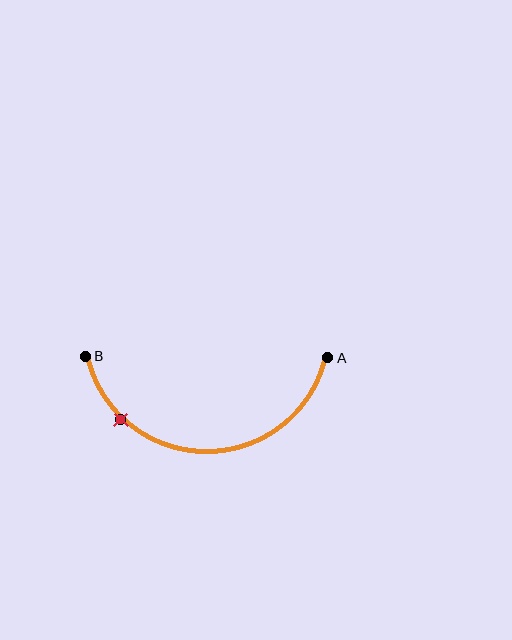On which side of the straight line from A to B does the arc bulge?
The arc bulges below the straight line connecting A and B.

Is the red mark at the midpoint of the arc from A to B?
No. The red mark lies on the arc but is closer to endpoint B. The arc midpoint would be at the point on the curve equidistant along the arc from both A and B.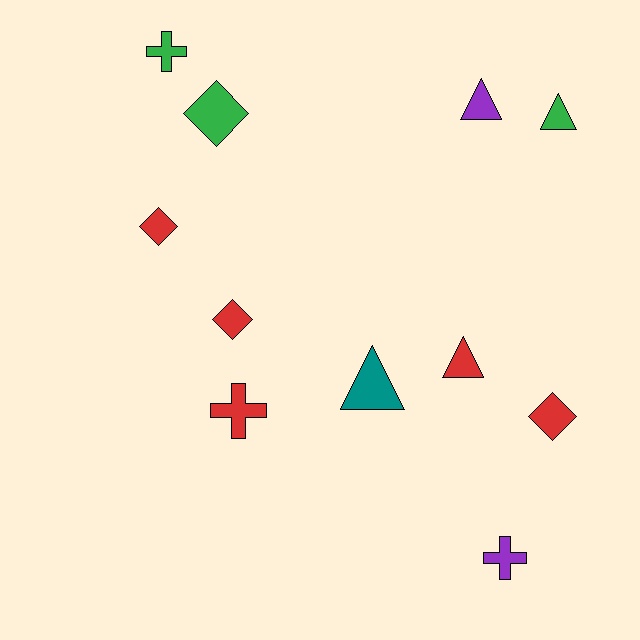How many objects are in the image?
There are 11 objects.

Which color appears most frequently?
Red, with 5 objects.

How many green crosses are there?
There is 1 green cross.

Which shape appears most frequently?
Diamond, with 4 objects.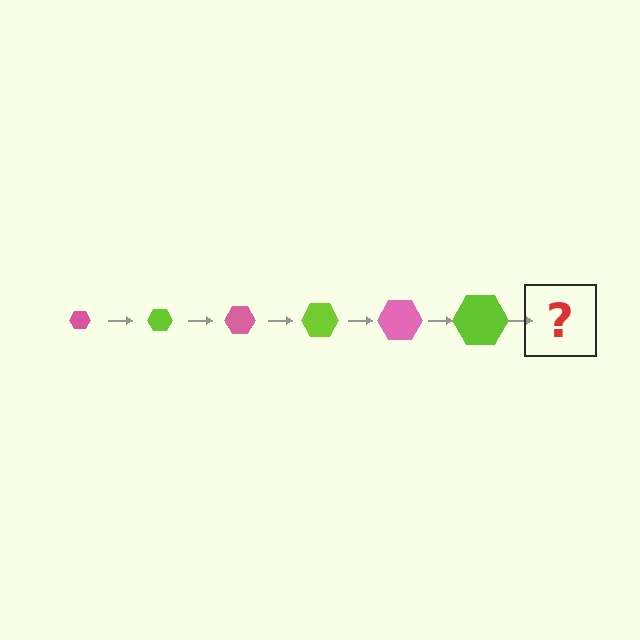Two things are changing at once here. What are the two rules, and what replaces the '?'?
The two rules are that the hexagon grows larger each step and the color cycles through pink and lime. The '?' should be a pink hexagon, larger than the previous one.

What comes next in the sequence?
The next element should be a pink hexagon, larger than the previous one.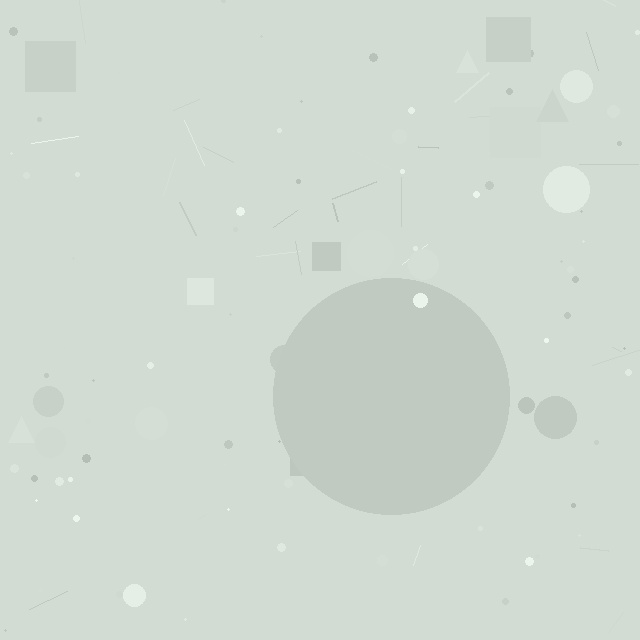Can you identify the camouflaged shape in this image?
The camouflaged shape is a circle.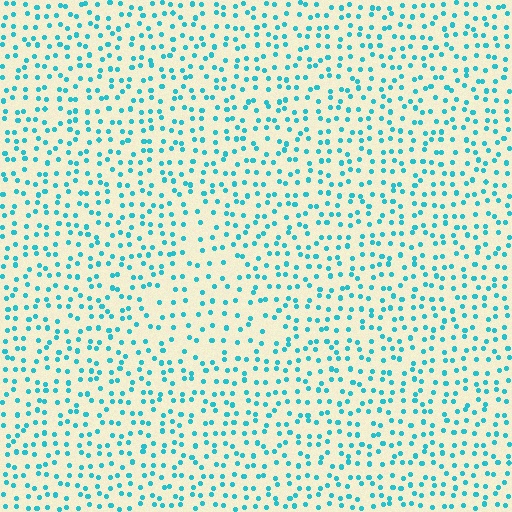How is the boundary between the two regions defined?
The boundary is defined by a change in element density (approximately 1.5x ratio). All elements are the same color, size, and shape.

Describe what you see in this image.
The image contains small cyan elements arranged at two different densities. A triangle-shaped region is visible where the elements are less densely packed than the surrounding area.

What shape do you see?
I see a triangle.